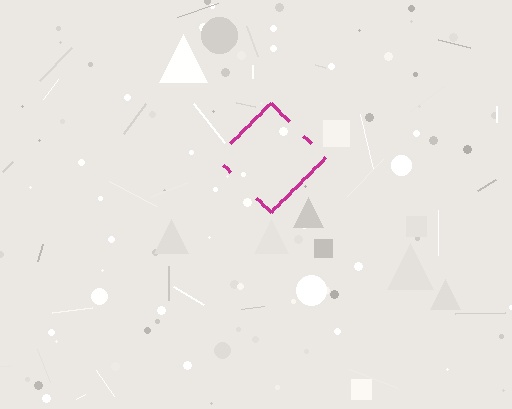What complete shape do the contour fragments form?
The contour fragments form a diamond.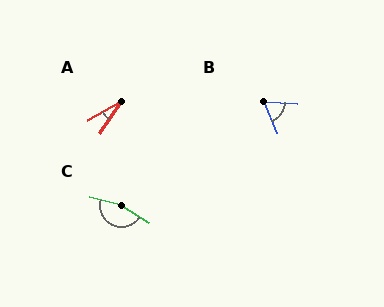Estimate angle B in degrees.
Approximately 64 degrees.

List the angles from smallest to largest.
A (27°), B (64°), C (162°).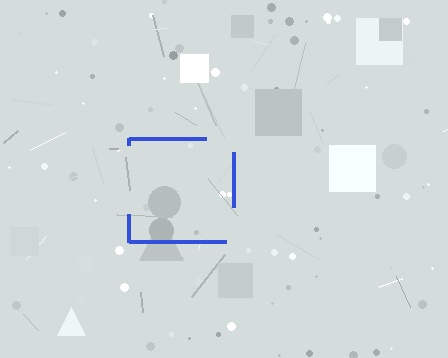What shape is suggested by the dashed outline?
The dashed outline suggests a square.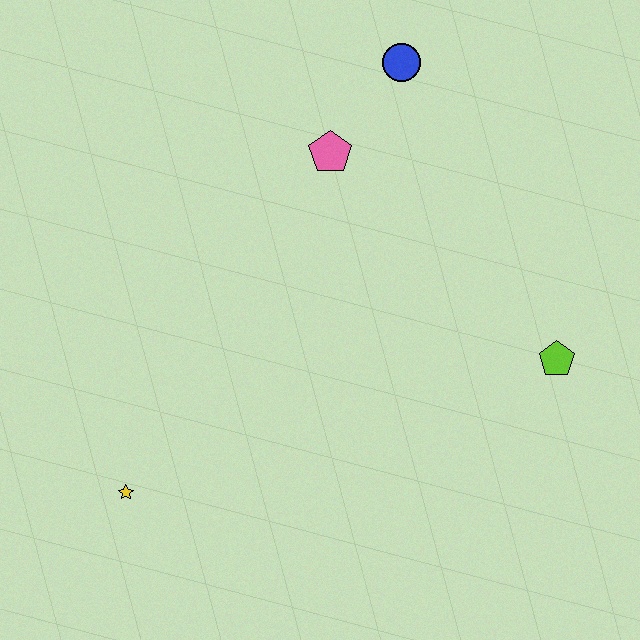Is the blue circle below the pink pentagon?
No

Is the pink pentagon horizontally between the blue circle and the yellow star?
Yes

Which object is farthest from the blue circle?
The yellow star is farthest from the blue circle.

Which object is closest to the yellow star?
The pink pentagon is closest to the yellow star.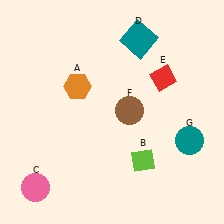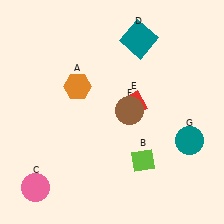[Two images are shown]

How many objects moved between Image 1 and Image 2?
1 object moved between the two images.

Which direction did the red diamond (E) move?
The red diamond (E) moved left.